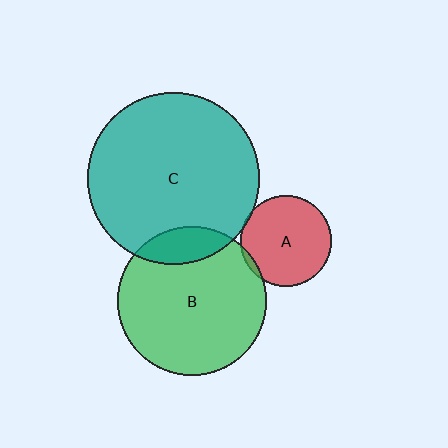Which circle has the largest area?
Circle C (teal).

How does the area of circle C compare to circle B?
Approximately 1.3 times.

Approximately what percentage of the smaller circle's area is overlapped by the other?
Approximately 15%.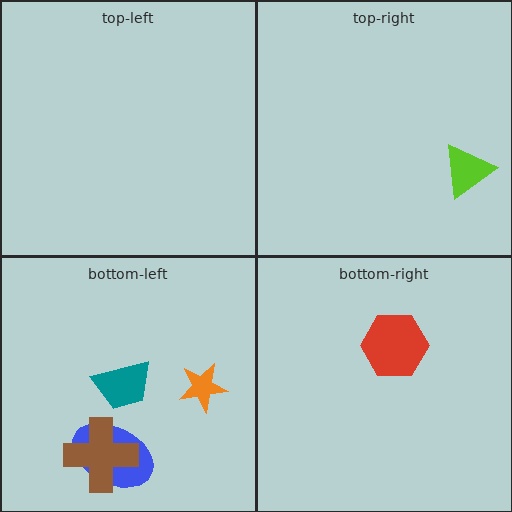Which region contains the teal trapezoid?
The bottom-left region.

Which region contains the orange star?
The bottom-left region.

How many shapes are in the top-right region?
1.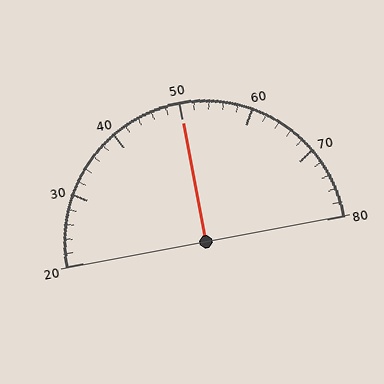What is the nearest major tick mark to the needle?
The nearest major tick mark is 50.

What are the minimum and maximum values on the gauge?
The gauge ranges from 20 to 80.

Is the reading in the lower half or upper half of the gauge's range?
The reading is in the upper half of the range (20 to 80).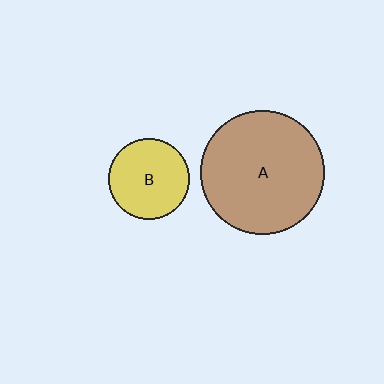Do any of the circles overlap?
No, none of the circles overlap.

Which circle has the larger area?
Circle A (brown).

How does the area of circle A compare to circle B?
Approximately 2.4 times.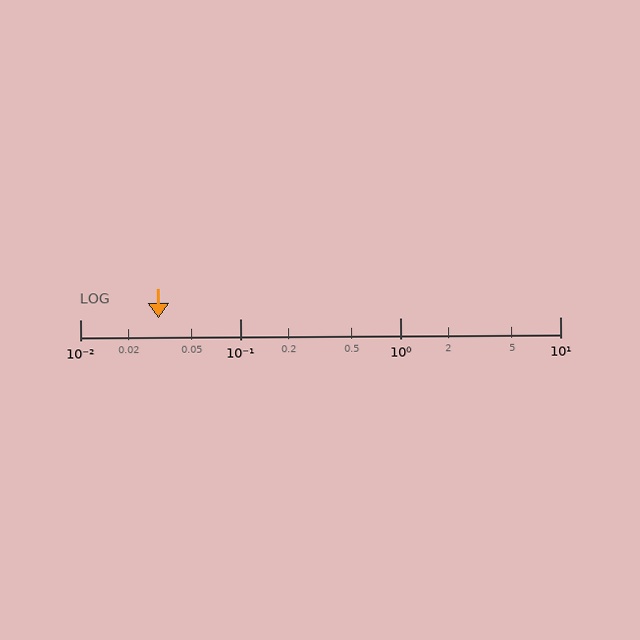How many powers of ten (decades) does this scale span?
The scale spans 3 decades, from 0.01 to 10.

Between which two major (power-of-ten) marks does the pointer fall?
The pointer is between 0.01 and 0.1.